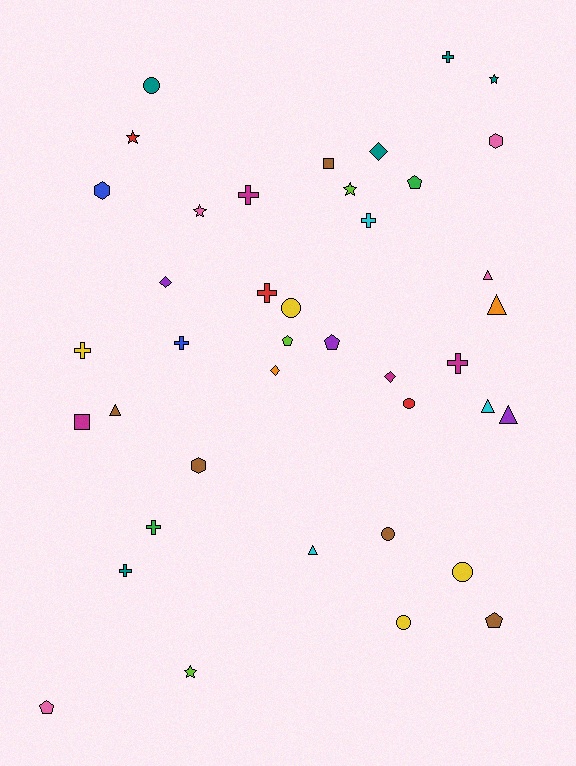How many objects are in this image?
There are 40 objects.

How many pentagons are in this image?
There are 5 pentagons.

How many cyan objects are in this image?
There are 3 cyan objects.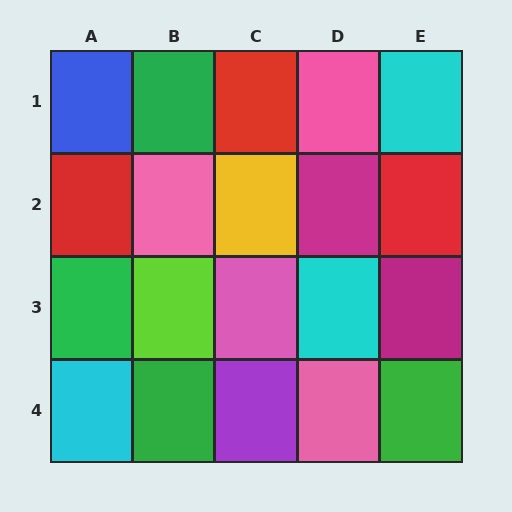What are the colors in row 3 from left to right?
Green, lime, pink, cyan, magenta.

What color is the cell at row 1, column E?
Cyan.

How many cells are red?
3 cells are red.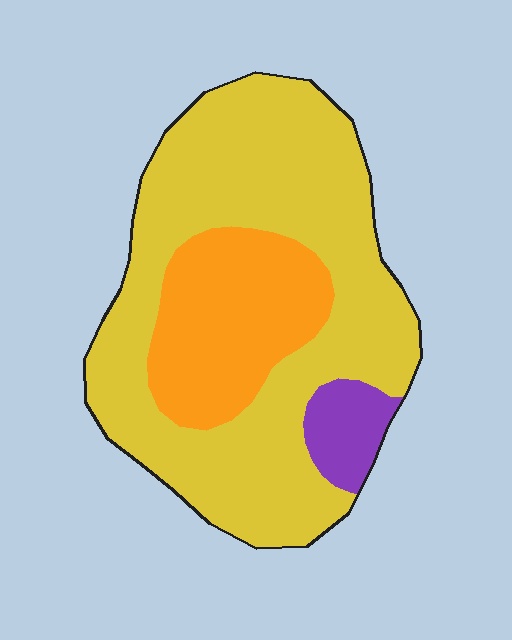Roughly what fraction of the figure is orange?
Orange takes up about one quarter (1/4) of the figure.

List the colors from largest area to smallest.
From largest to smallest: yellow, orange, purple.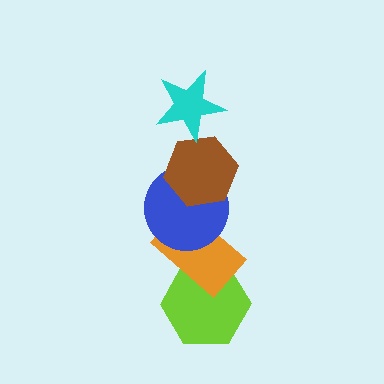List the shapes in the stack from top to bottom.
From top to bottom: the cyan star, the brown hexagon, the blue circle, the orange rectangle, the lime hexagon.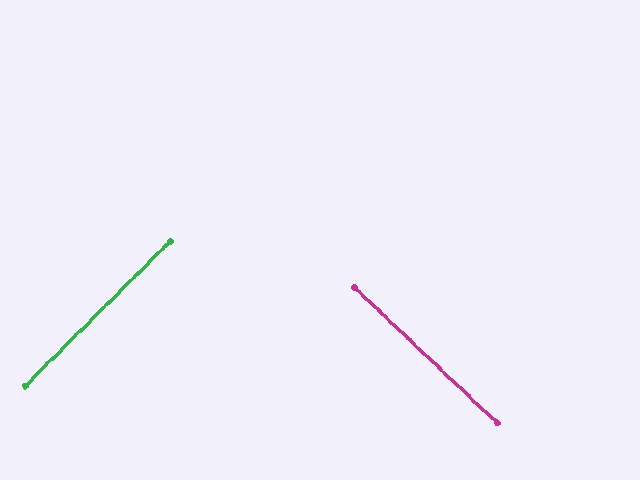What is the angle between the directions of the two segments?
Approximately 88 degrees.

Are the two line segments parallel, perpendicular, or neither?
Perpendicular — they meet at approximately 88°.